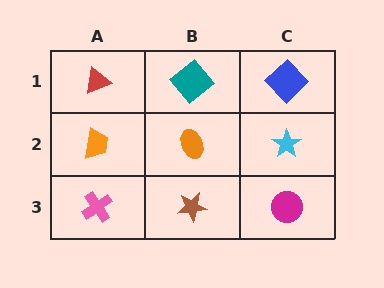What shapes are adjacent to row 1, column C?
A cyan star (row 2, column C), a teal diamond (row 1, column B).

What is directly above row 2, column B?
A teal diamond.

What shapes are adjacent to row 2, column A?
A red triangle (row 1, column A), a pink cross (row 3, column A), an orange ellipse (row 2, column B).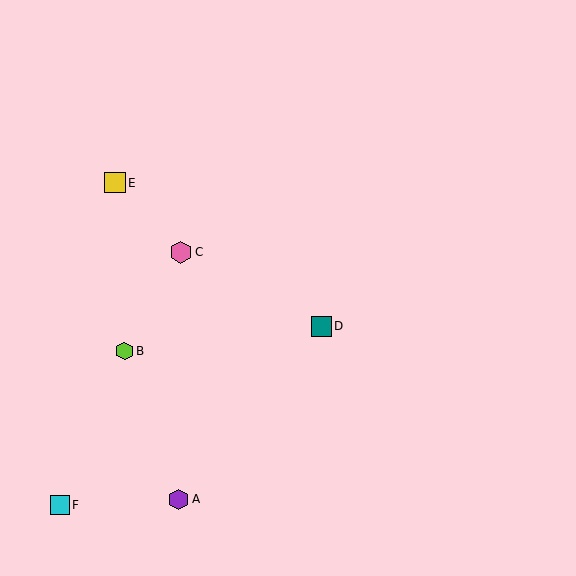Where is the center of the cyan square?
The center of the cyan square is at (60, 505).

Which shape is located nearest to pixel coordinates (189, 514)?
The purple hexagon (labeled A) at (179, 499) is nearest to that location.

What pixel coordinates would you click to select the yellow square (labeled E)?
Click at (115, 183) to select the yellow square E.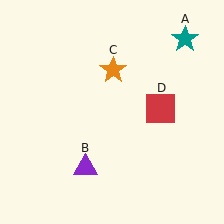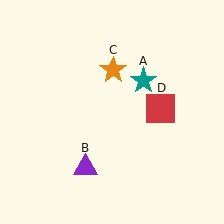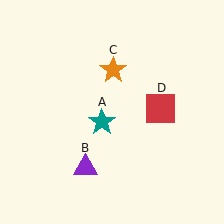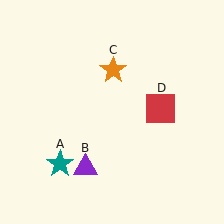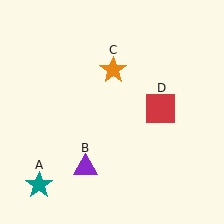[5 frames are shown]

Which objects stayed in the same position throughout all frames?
Purple triangle (object B) and orange star (object C) and red square (object D) remained stationary.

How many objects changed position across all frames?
1 object changed position: teal star (object A).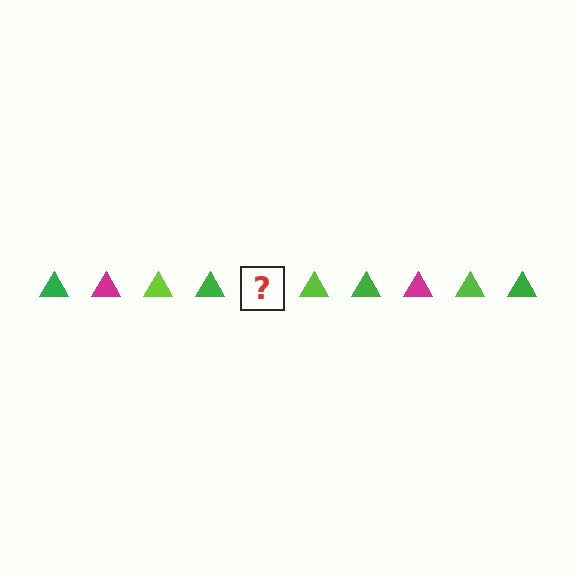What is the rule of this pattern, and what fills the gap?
The rule is that the pattern cycles through green, magenta, lime triangles. The gap should be filled with a magenta triangle.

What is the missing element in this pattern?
The missing element is a magenta triangle.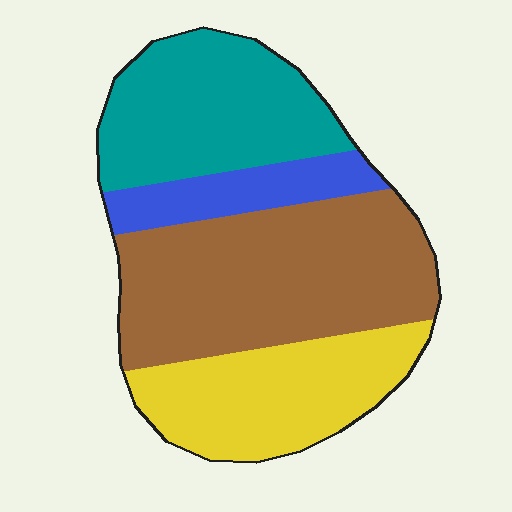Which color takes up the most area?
Brown, at roughly 40%.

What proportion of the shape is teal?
Teal takes up between a sixth and a third of the shape.